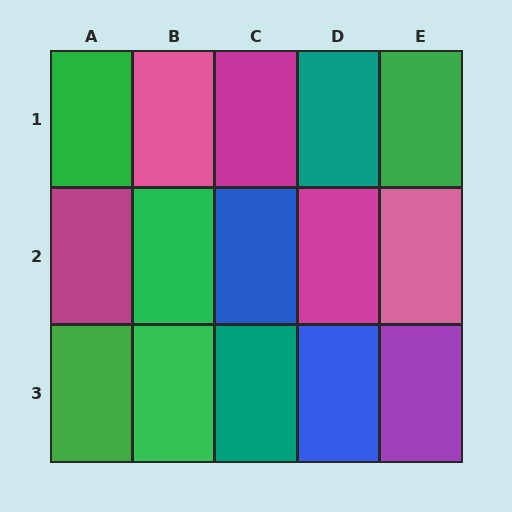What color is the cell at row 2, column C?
Blue.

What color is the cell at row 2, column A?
Magenta.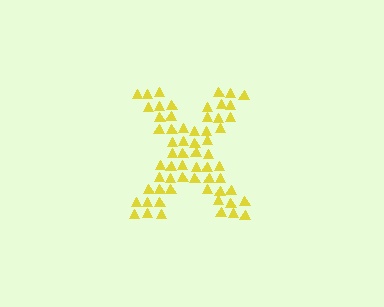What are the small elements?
The small elements are triangles.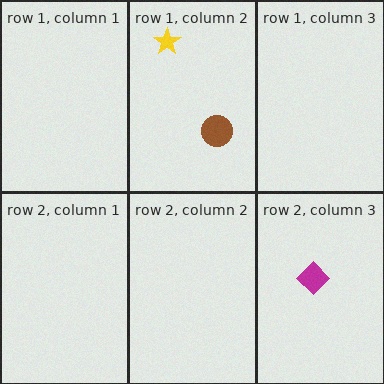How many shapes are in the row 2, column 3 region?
1.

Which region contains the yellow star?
The row 1, column 2 region.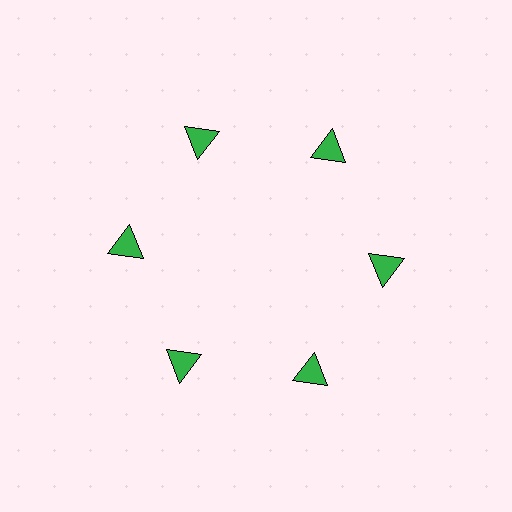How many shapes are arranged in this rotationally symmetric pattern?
There are 6 shapes, arranged in 6 groups of 1.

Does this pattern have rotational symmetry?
Yes, this pattern has 6-fold rotational symmetry. It looks the same after rotating 60 degrees around the center.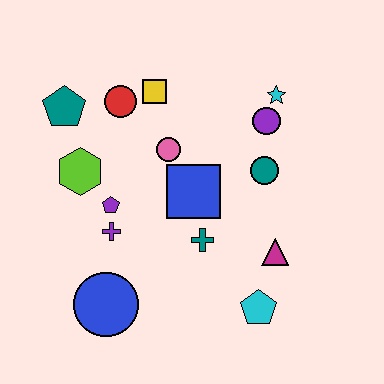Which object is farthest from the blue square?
The teal pentagon is farthest from the blue square.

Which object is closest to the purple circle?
The cyan star is closest to the purple circle.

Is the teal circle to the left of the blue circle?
No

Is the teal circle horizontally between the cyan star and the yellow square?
Yes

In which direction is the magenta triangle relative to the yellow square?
The magenta triangle is below the yellow square.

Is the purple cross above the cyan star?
No